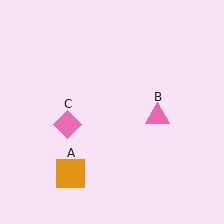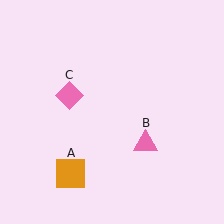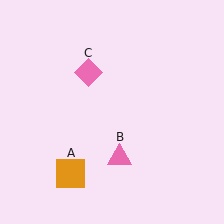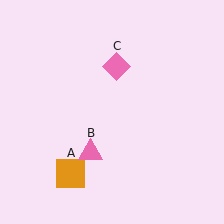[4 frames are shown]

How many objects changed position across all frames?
2 objects changed position: pink triangle (object B), pink diamond (object C).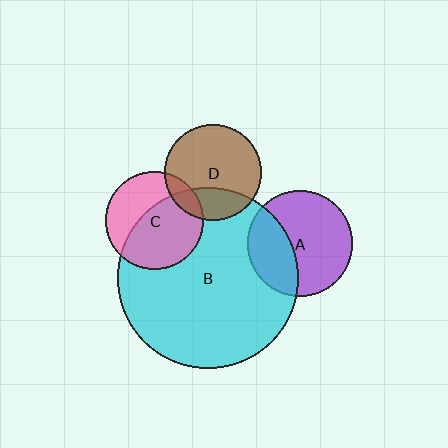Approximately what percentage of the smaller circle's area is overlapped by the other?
Approximately 15%.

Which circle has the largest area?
Circle B (cyan).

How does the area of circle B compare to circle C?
Approximately 3.4 times.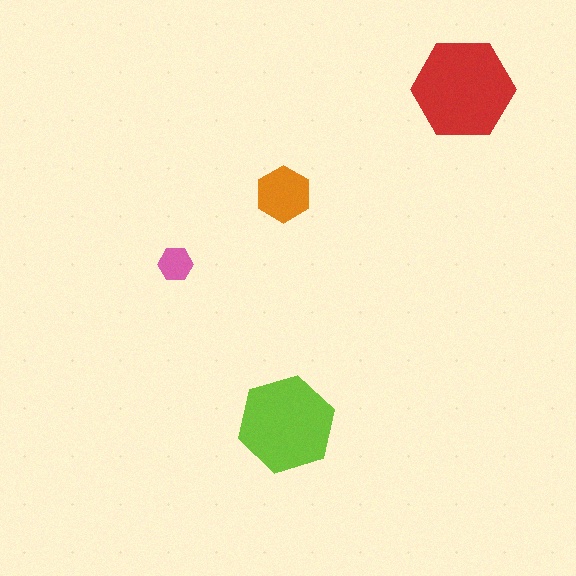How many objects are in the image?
There are 4 objects in the image.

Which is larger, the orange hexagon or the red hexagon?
The red one.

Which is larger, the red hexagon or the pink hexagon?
The red one.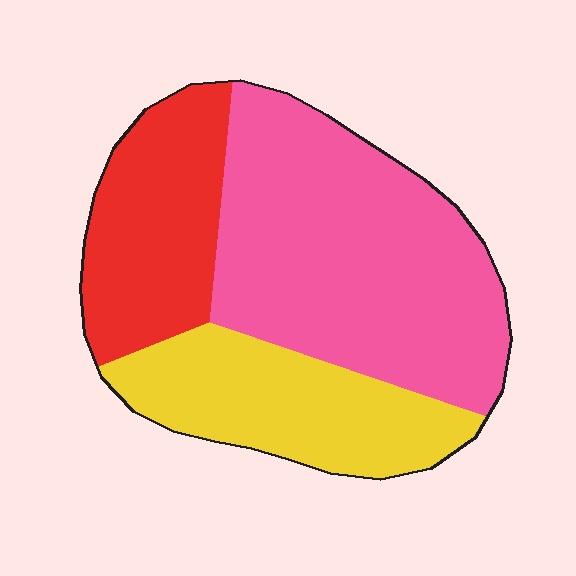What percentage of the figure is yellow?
Yellow takes up about one quarter (1/4) of the figure.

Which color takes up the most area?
Pink, at roughly 50%.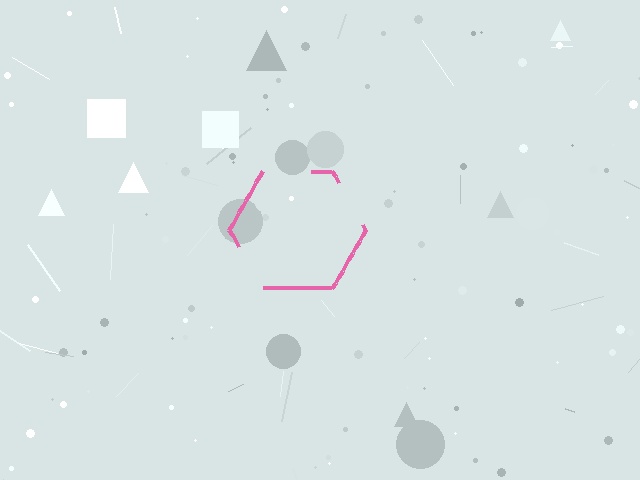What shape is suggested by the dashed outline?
The dashed outline suggests a hexagon.